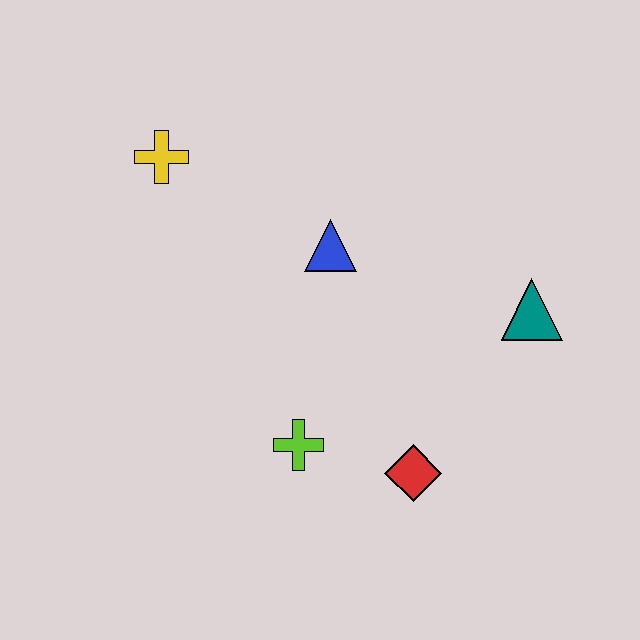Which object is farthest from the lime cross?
The yellow cross is farthest from the lime cross.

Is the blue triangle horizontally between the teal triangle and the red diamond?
No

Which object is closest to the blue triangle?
The yellow cross is closest to the blue triangle.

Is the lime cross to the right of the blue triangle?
No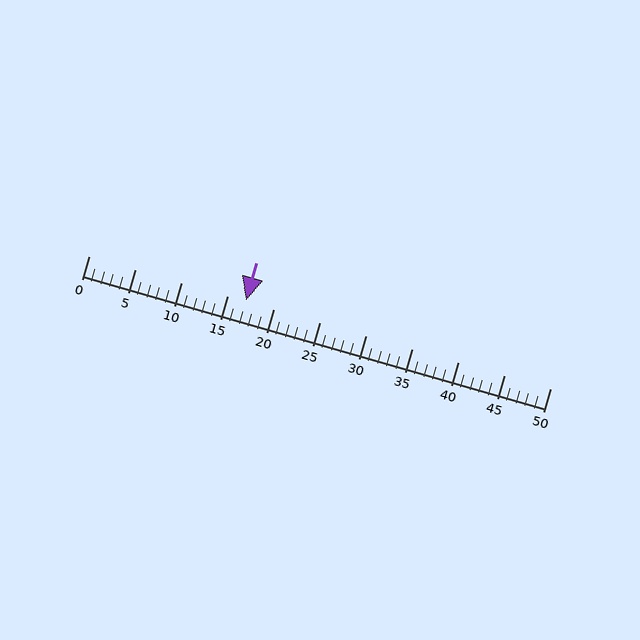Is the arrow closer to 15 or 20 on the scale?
The arrow is closer to 15.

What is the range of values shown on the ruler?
The ruler shows values from 0 to 50.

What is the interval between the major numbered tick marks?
The major tick marks are spaced 5 units apart.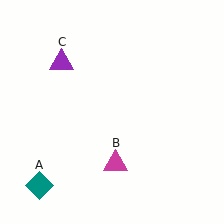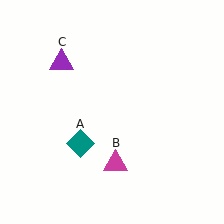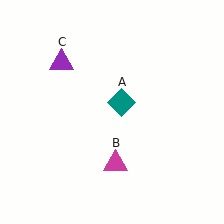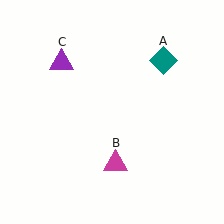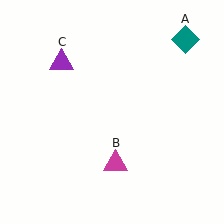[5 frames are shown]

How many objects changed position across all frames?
1 object changed position: teal diamond (object A).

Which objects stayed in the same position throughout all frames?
Magenta triangle (object B) and purple triangle (object C) remained stationary.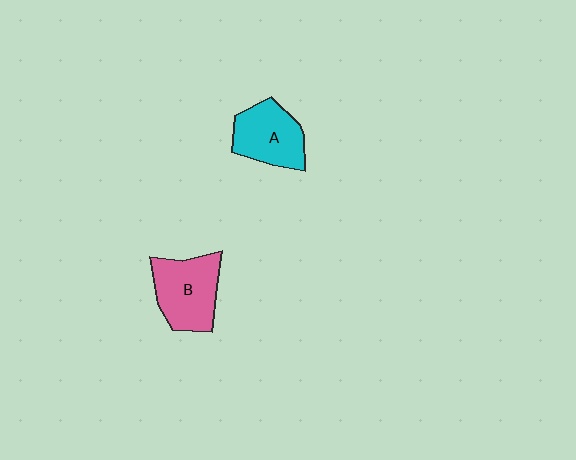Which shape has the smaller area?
Shape A (cyan).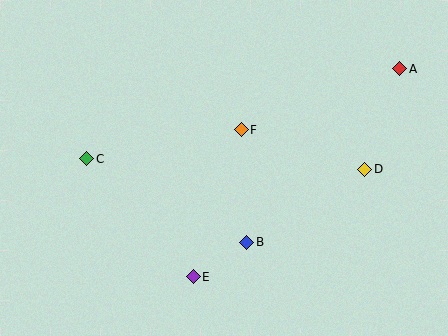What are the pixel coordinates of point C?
Point C is at (87, 159).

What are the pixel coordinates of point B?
Point B is at (247, 242).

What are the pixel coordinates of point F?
Point F is at (241, 130).